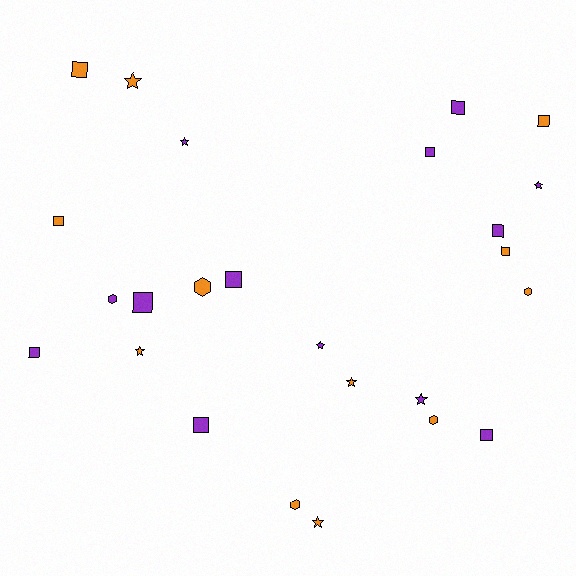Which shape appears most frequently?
Square, with 12 objects.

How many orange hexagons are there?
There are 4 orange hexagons.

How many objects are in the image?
There are 25 objects.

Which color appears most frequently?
Purple, with 13 objects.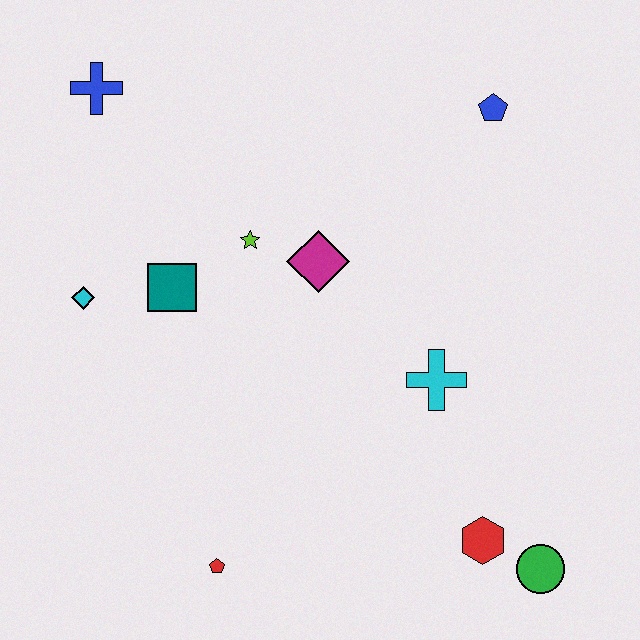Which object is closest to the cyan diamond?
The teal square is closest to the cyan diamond.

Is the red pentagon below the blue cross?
Yes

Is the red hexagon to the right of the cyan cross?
Yes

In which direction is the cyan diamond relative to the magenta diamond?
The cyan diamond is to the left of the magenta diamond.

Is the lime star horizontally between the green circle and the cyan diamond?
Yes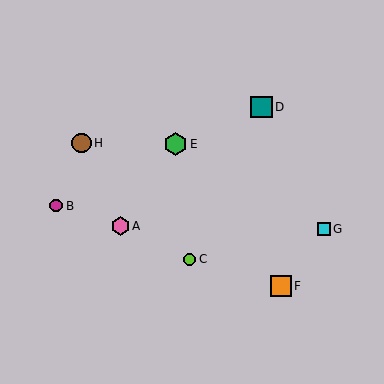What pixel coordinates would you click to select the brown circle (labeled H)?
Click at (81, 143) to select the brown circle H.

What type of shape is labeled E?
Shape E is a green hexagon.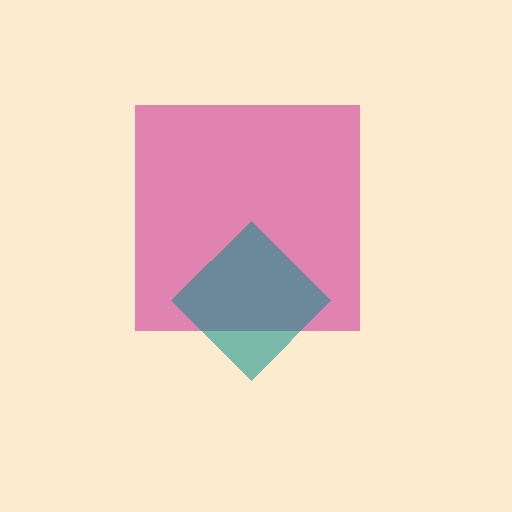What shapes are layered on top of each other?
The layered shapes are: a magenta square, a teal diamond.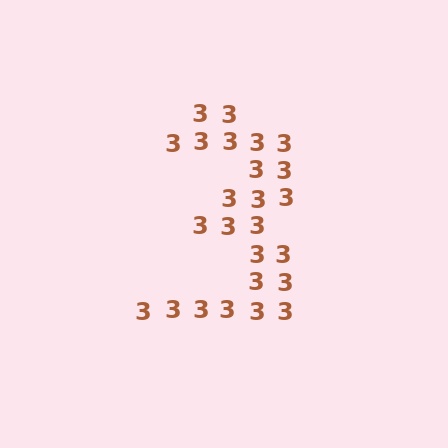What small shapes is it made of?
It is made of small digit 3's.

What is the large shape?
The large shape is the digit 3.